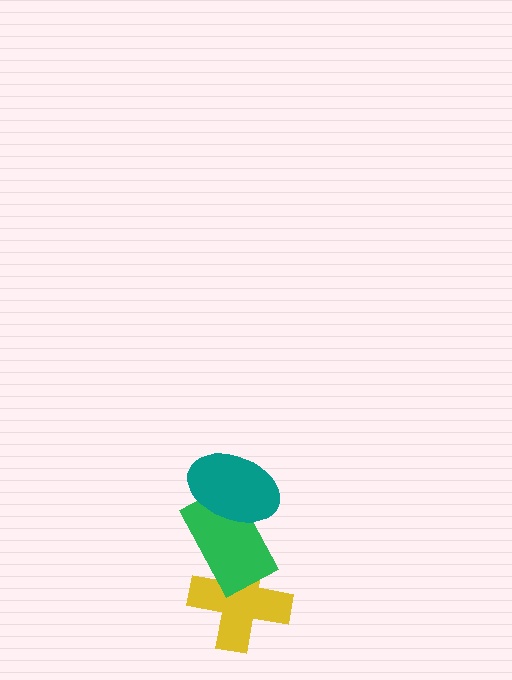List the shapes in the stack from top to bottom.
From top to bottom: the teal ellipse, the green rectangle, the yellow cross.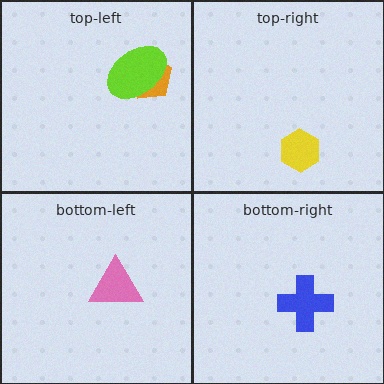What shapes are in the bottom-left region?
The pink triangle.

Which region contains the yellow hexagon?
The top-right region.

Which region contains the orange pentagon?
The top-left region.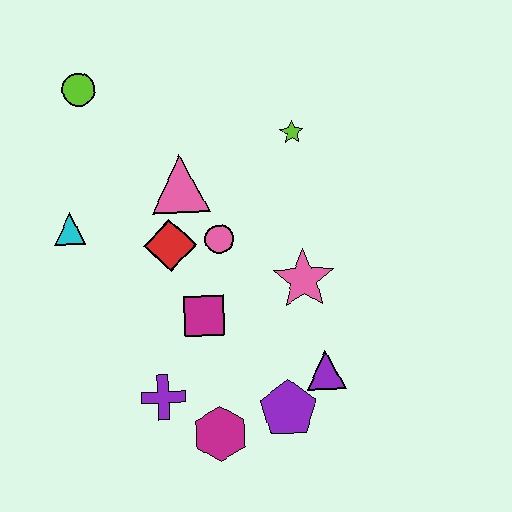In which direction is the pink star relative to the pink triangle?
The pink star is to the right of the pink triangle.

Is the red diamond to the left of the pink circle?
Yes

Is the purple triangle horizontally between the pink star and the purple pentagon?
No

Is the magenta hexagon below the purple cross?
Yes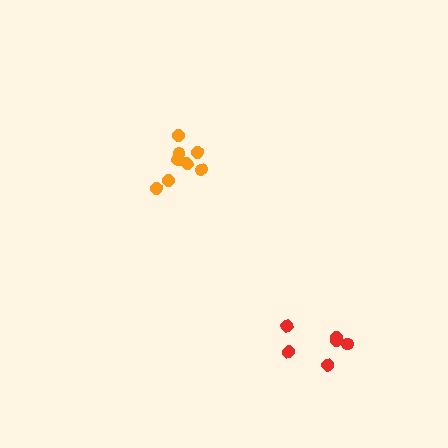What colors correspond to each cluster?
The clusters are colored: red, orange.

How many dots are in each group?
Group 1: 6 dots, Group 2: 8 dots (14 total).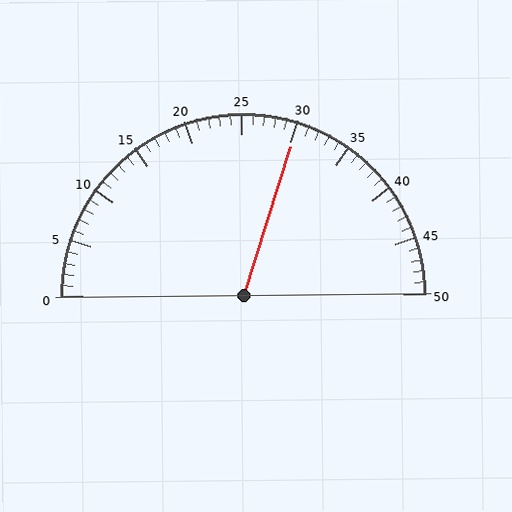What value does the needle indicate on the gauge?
The needle indicates approximately 30.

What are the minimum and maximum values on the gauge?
The gauge ranges from 0 to 50.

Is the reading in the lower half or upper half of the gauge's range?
The reading is in the upper half of the range (0 to 50).